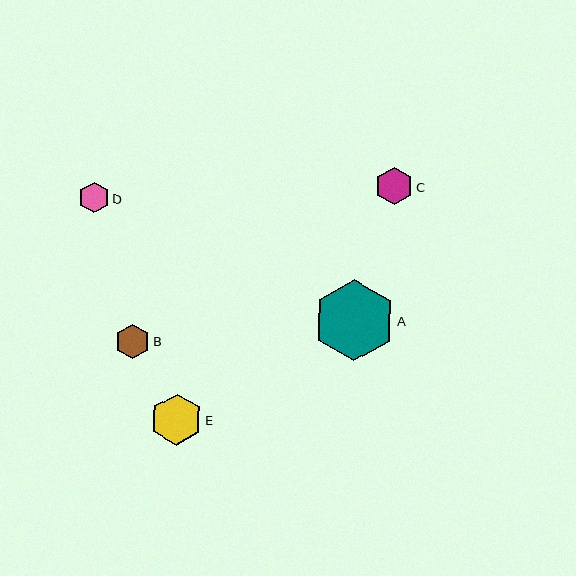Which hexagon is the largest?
Hexagon A is the largest with a size of approximately 81 pixels.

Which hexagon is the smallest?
Hexagon D is the smallest with a size of approximately 30 pixels.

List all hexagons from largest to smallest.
From largest to smallest: A, E, C, B, D.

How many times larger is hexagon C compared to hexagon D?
Hexagon C is approximately 1.2 times the size of hexagon D.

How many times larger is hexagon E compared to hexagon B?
Hexagon E is approximately 1.5 times the size of hexagon B.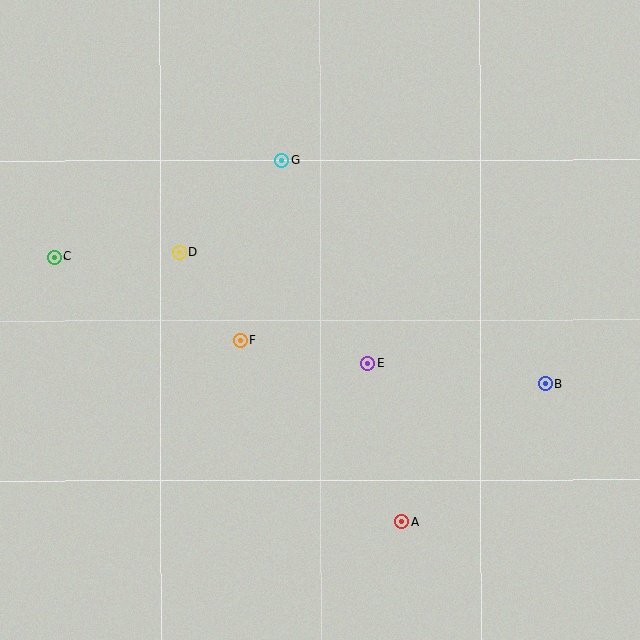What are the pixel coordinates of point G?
Point G is at (281, 160).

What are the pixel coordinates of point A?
Point A is at (402, 522).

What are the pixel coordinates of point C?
Point C is at (54, 257).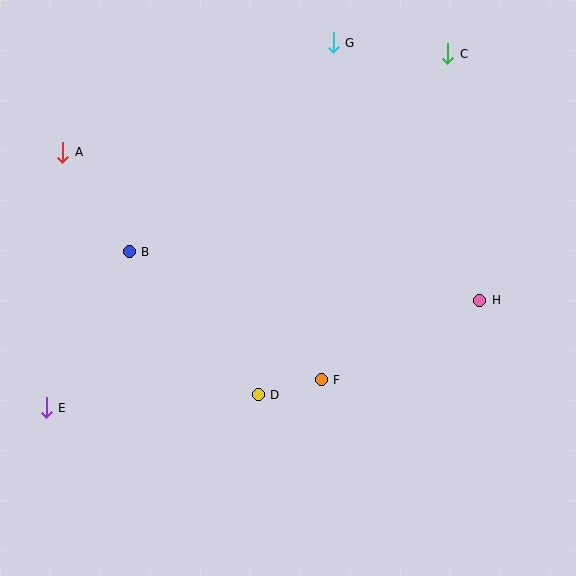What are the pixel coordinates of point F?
Point F is at (321, 380).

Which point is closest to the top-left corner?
Point A is closest to the top-left corner.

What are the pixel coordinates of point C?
Point C is at (448, 54).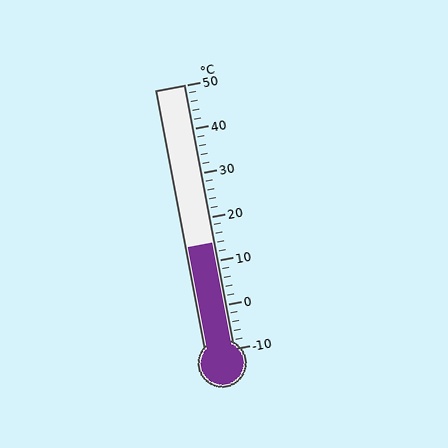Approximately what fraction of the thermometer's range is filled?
The thermometer is filled to approximately 40% of its range.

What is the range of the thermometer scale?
The thermometer scale ranges from -10°C to 50°C.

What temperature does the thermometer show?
The thermometer shows approximately 14°C.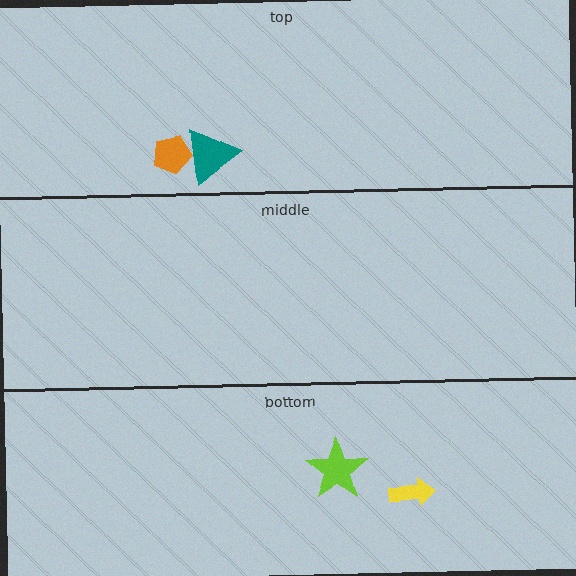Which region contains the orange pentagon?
The top region.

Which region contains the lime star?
The bottom region.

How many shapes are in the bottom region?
2.